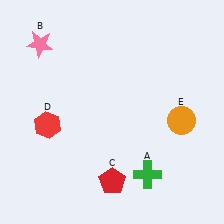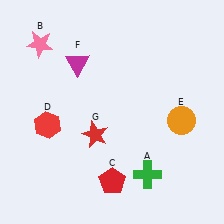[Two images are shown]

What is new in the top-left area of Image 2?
A magenta triangle (F) was added in the top-left area of Image 2.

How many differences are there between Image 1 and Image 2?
There are 2 differences between the two images.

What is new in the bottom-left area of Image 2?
A red star (G) was added in the bottom-left area of Image 2.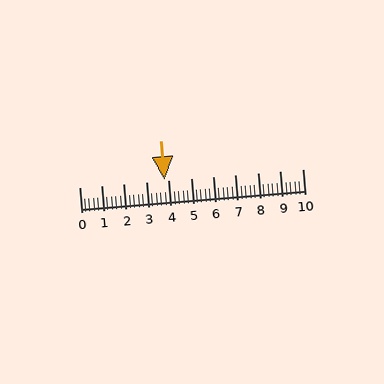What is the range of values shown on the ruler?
The ruler shows values from 0 to 10.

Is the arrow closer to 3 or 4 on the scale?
The arrow is closer to 4.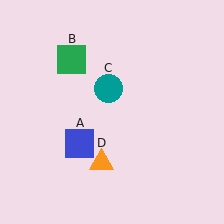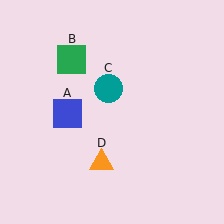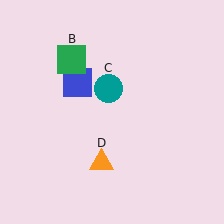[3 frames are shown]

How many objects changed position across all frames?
1 object changed position: blue square (object A).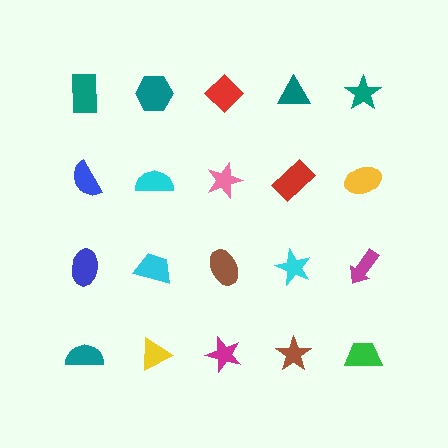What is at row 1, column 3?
A red diamond.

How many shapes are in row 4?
5 shapes.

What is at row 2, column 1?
A blue semicircle.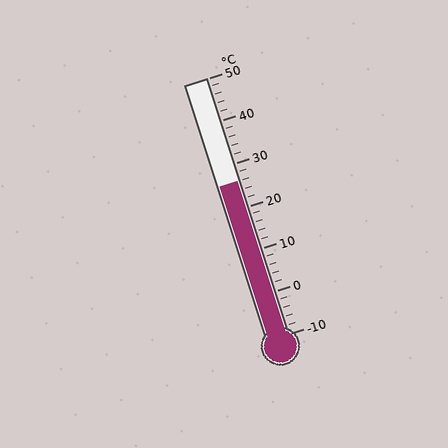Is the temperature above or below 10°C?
The temperature is above 10°C.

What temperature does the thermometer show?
The thermometer shows approximately 26°C.